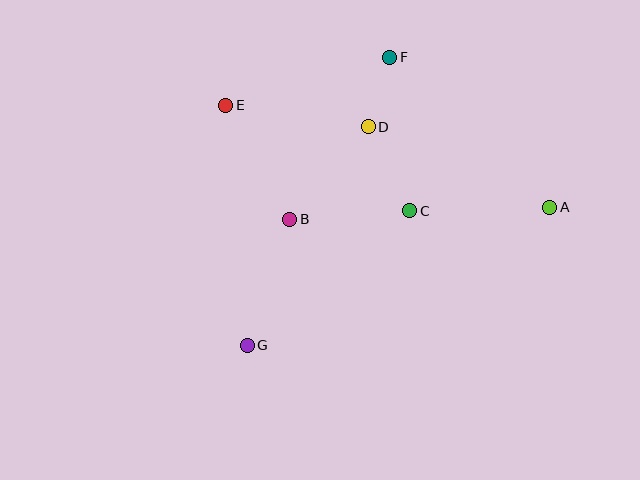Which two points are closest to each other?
Points D and F are closest to each other.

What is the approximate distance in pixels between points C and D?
The distance between C and D is approximately 94 pixels.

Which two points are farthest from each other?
Points A and E are farthest from each other.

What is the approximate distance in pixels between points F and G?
The distance between F and G is approximately 321 pixels.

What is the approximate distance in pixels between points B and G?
The distance between B and G is approximately 133 pixels.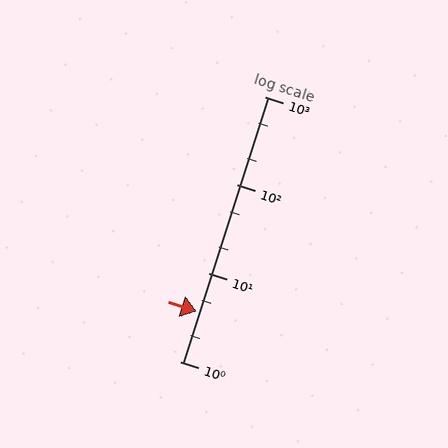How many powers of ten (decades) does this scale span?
The scale spans 3 decades, from 1 to 1000.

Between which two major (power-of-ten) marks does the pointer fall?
The pointer is between 1 and 10.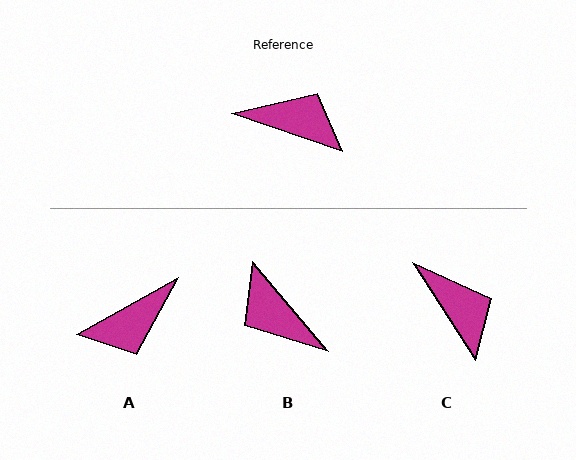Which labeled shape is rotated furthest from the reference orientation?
B, about 150 degrees away.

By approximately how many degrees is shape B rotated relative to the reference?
Approximately 150 degrees counter-clockwise.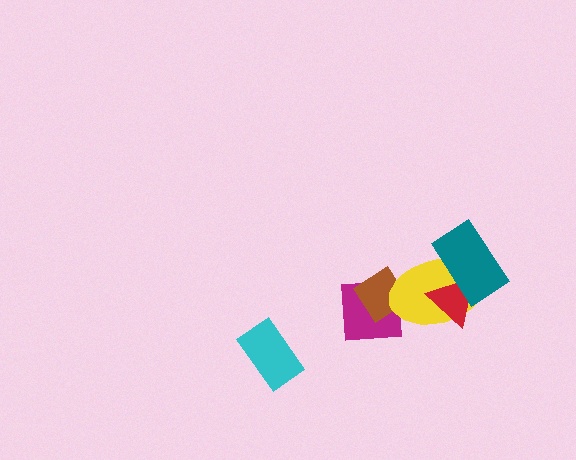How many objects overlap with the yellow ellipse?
4 objects overlap with the yellow ellipse.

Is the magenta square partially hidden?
Yes, it is partially covered by another shape.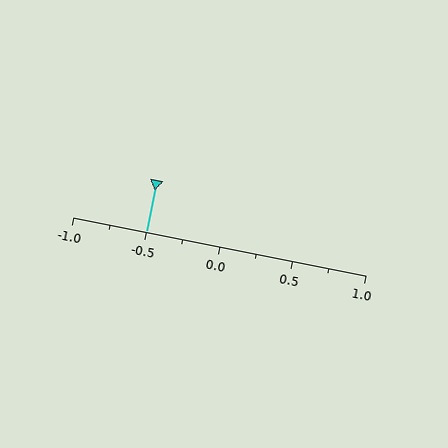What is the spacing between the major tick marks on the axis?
The major ticks are spaced 0.5 apart.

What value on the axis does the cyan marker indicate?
The marker indicates approximately -0.5.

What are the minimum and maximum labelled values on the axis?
The axis runs from -1.0 to 1.0.